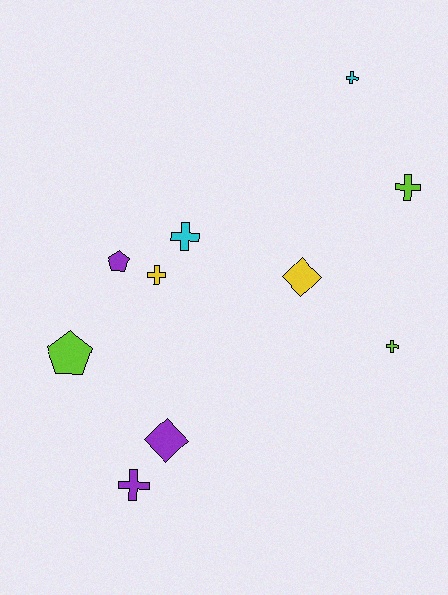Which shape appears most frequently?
Cross, with 6 objects.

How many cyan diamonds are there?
There are no cyan diamonds.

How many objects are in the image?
There are 10 objects.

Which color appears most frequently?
Lime, with 3 objects.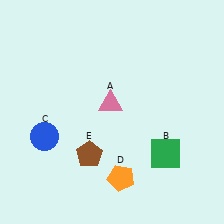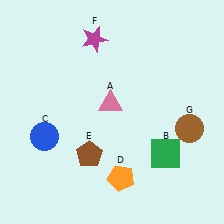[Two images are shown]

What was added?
A magenta star (F), a brown circle (G) were added in Image 2.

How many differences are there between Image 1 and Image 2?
There are 2 differences between the two images.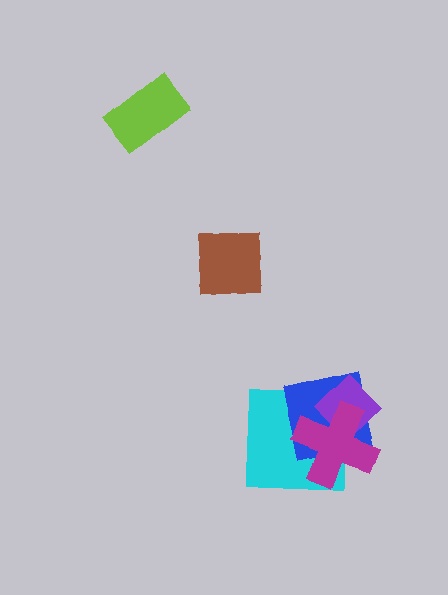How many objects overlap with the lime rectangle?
0 objects overlap with the lime rectangle.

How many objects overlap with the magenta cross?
3 objects overlap with the magenta cross.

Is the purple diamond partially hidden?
Yes, it is partially covered by another shape.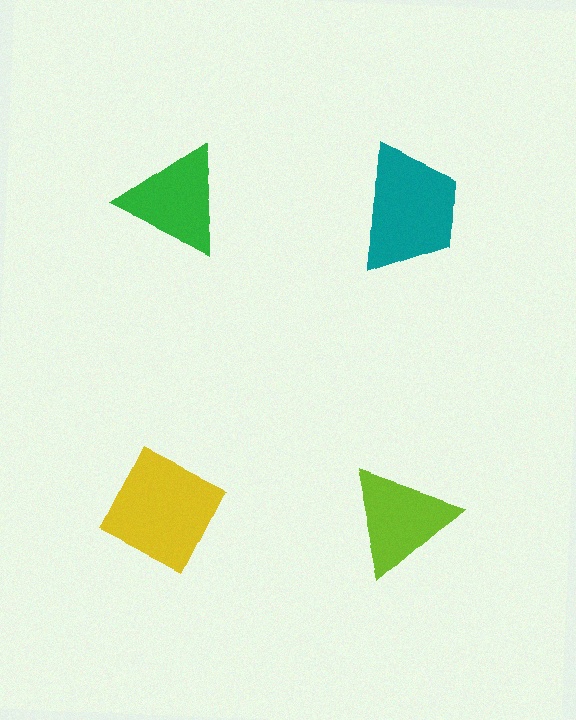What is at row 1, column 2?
A teal trapezoid.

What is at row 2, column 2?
A lime triangle.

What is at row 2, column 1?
A yellow diamond.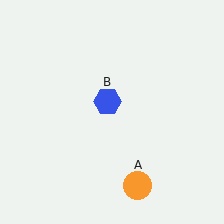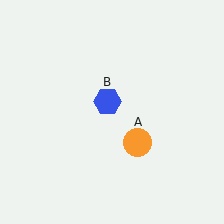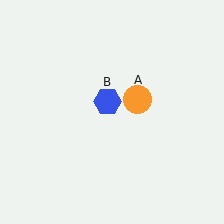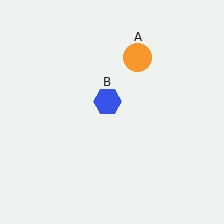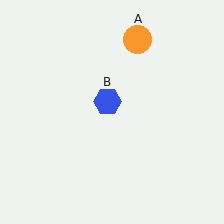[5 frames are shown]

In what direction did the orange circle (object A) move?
The orange circle (object A) moved up.